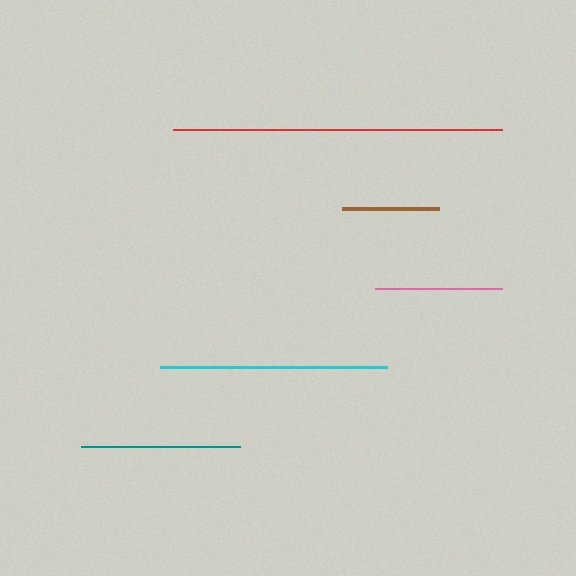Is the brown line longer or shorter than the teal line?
The teal line is longer than the brown line.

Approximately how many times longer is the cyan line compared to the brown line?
The cyan line is approximately 2.3 times the length of the brown line.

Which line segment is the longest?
The red line is the longest at approximately 329 pixels.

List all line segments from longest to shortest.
From longest to shortest: red, cyan, teal, pink, brown.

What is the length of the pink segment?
The pink segment is approximately 128 pixels long.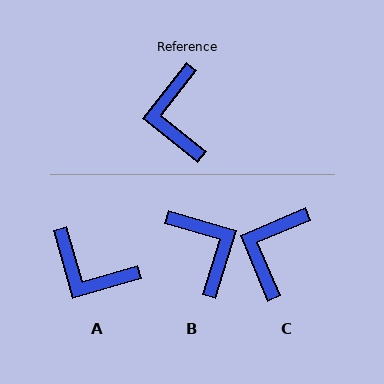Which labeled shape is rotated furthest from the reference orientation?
B, about 158 degrees away.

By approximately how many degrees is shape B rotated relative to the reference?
Approximately 158 degrees clockwise.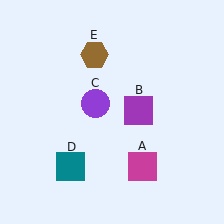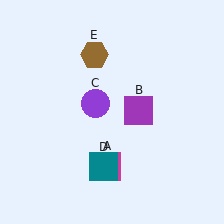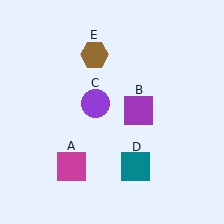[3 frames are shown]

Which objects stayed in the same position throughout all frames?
Purple square (object B) and purple circle (object C) and brown hexagon (object E) remained stationary.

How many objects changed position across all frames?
2 objects changed position: magenta square (object A), teal square (object D).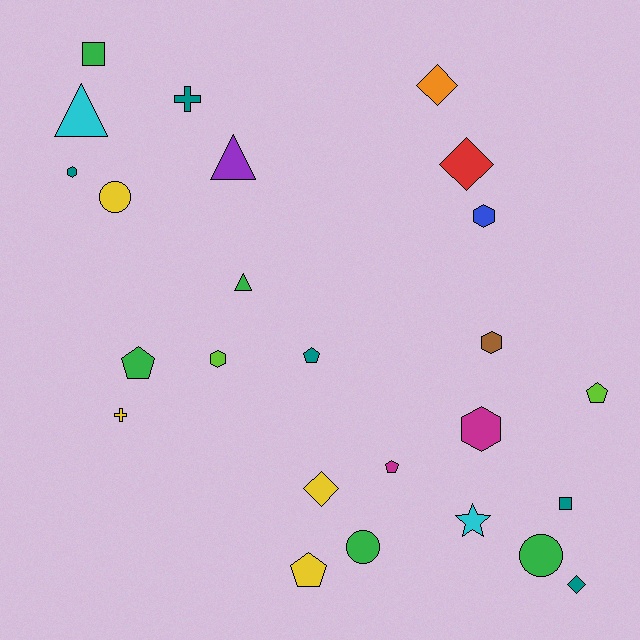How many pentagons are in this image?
There are 5 pentagons.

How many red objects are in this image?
There is 1 red object.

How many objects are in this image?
There are 25 objects.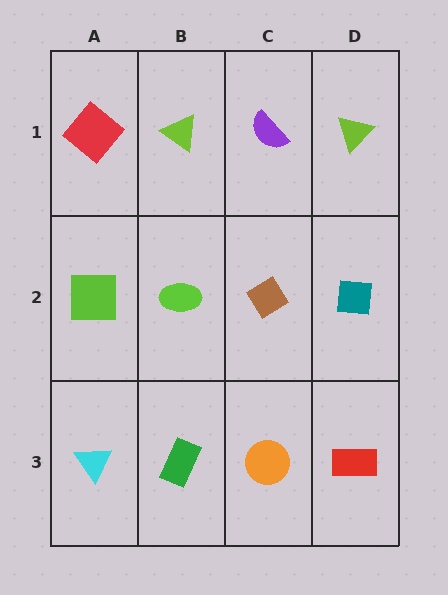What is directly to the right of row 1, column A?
A lime triangle.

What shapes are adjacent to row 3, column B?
A lime ellipse (row 2, column B), a cyan triangle (row 3, column A), an orange circle (row 3, column C).